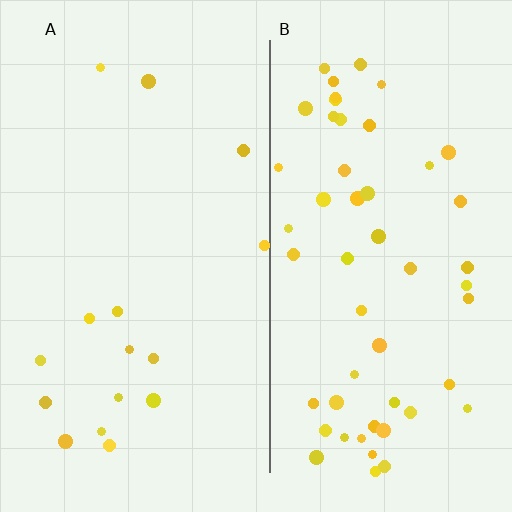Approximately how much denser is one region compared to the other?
Approximately 3.3× — region B over region A.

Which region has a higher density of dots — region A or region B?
B (the right).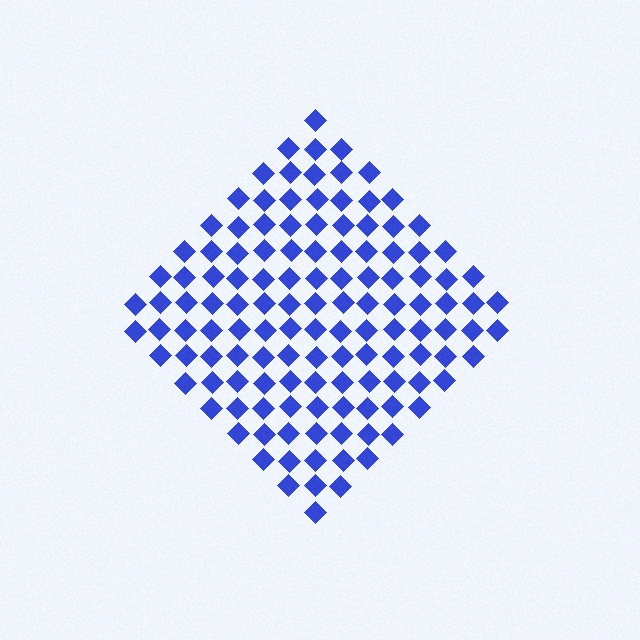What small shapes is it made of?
It is made of small diamonds.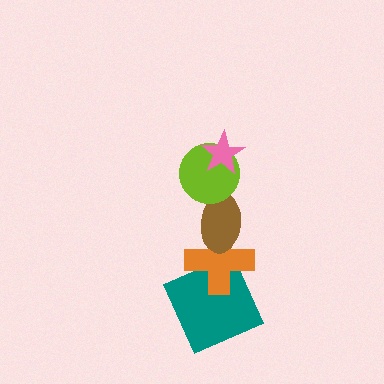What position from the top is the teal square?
The teal square is 5th from the top.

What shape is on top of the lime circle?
The pink star is on top of the lime circle.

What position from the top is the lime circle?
The lime circle is 2nd from the top.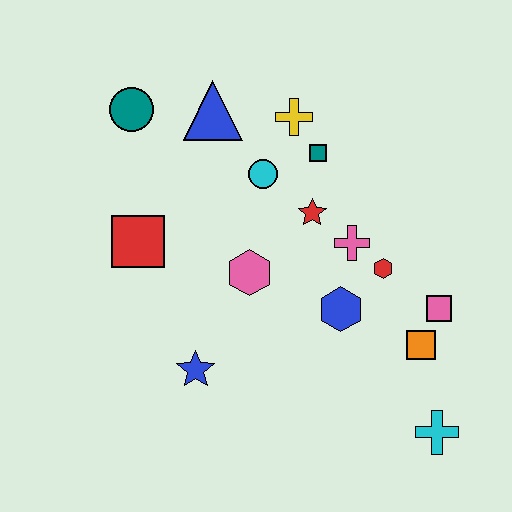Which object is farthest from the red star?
The cyan cross is farthest from the red star.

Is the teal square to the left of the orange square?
Yes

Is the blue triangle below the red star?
No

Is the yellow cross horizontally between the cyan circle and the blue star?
No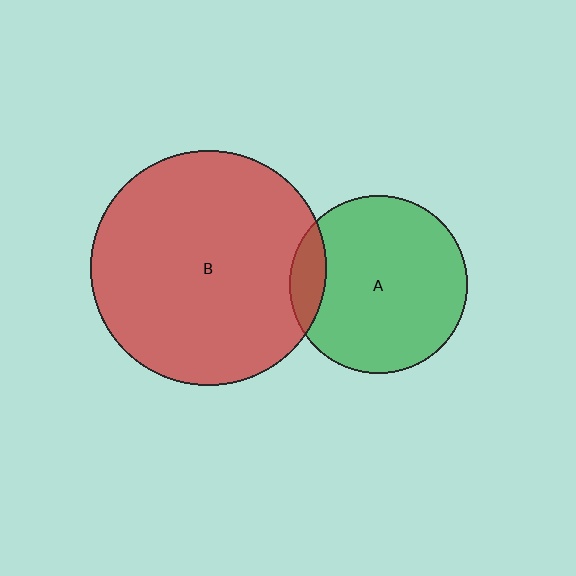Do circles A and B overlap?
Yes.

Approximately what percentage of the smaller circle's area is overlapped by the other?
Approximately 10%.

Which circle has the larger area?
Circle B (red).